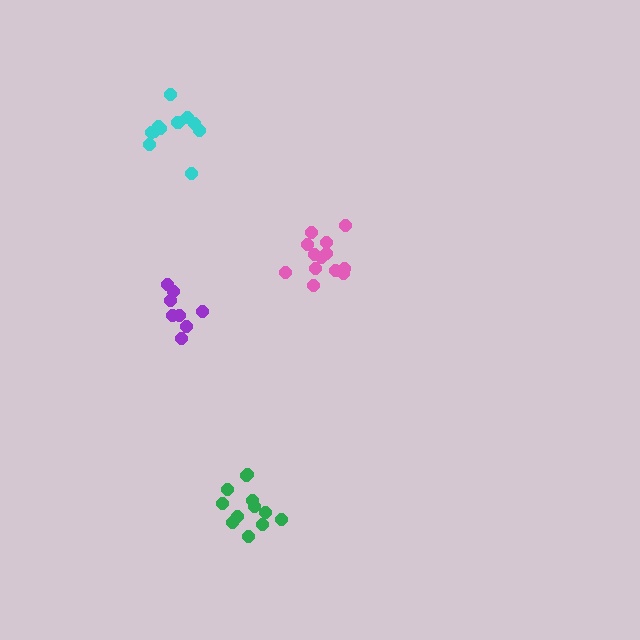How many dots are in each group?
Group 1: 11 dots, Group 2: 8 dots, Group 3: 13 dots, Group 4: 12 dots (44 total).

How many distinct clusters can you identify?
There are 4 distinct clusters.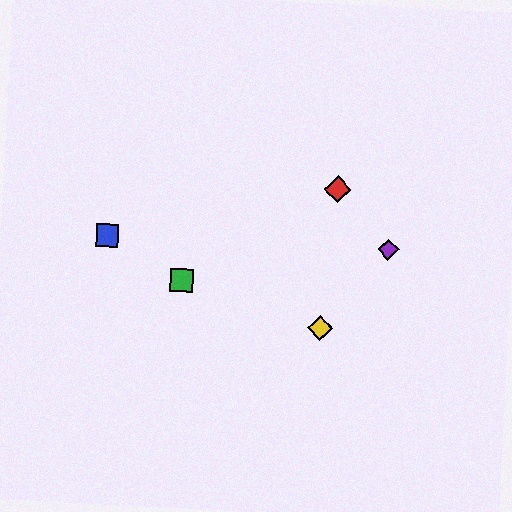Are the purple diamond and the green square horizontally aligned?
No, the purple diamond is at y≈250 and the green square is at y≈280.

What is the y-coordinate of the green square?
The green square is at y≈280.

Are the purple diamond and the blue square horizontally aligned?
Yes, both are at y≈250.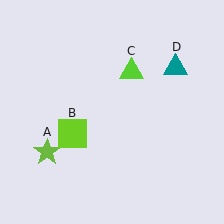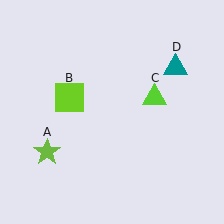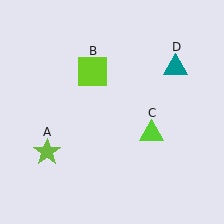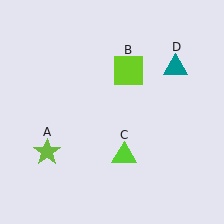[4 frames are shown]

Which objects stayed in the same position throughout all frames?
Lime star (object A) and teal triangle (object D) remained stationary.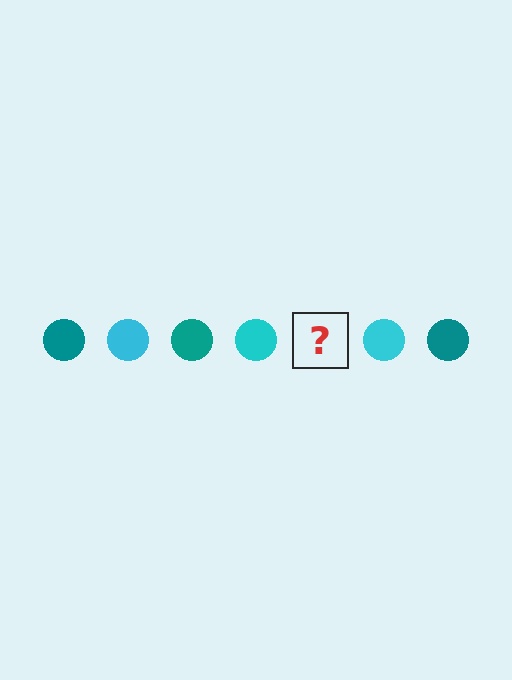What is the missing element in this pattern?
The missing element is a teal circle.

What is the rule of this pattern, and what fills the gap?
The rule is that the pattern cycles through teal, cyan circles. The gap should be filled with a teal circle.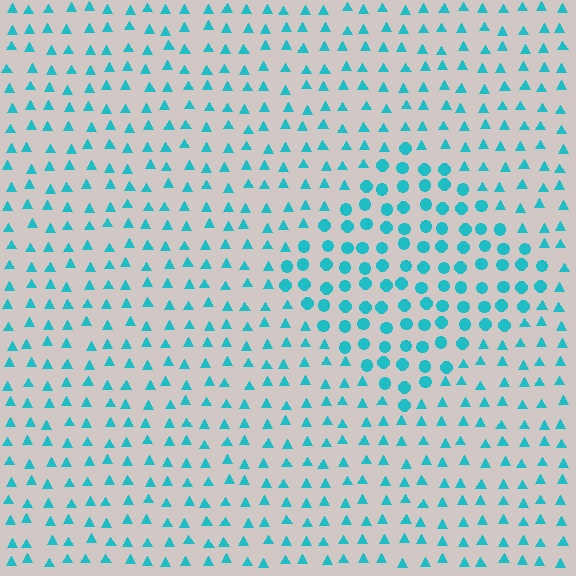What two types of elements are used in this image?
The image uses circles inside the diamond region and triangles outside it.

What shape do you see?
I see a diamond.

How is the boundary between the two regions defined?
The boundary is defined by a change in element shape: circles inside vs. triangles outside. All elements share the same color and spacing.